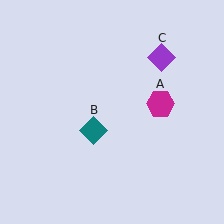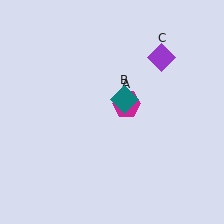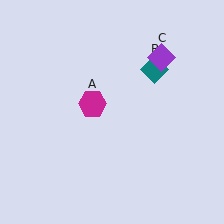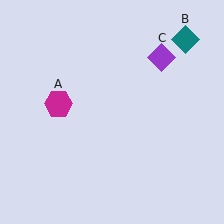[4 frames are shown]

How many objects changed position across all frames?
2 objects changed position: magenta hexagon (object A), teal diamond (object B).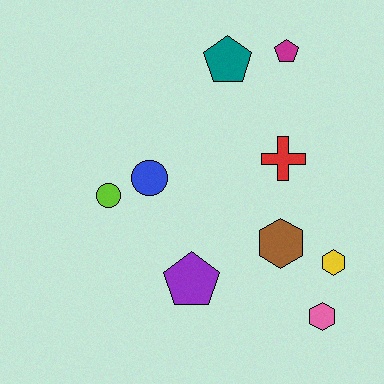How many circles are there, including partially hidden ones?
There are 2 circles.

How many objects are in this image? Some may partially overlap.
There are 9 objects.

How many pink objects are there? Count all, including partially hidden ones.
There is 1 pink object.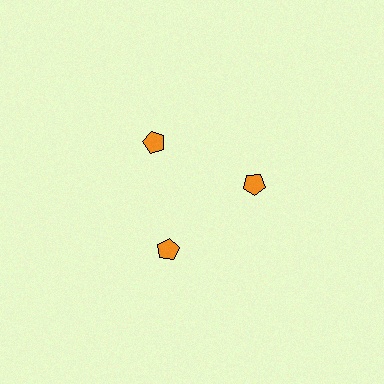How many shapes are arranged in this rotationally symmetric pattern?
There are 3 shapes, arranged in 3 groups of 1.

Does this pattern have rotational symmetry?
Yes, this pattern has 3-fold rotational symmetry. It looks the same after rotating 120 degrees around the center.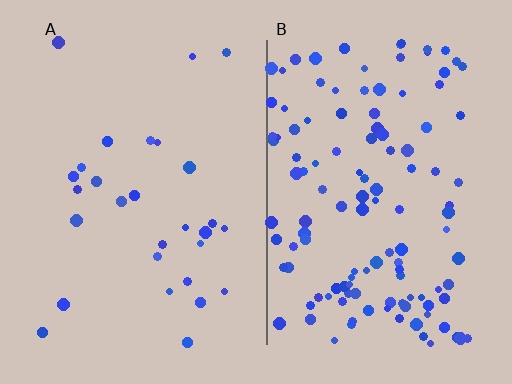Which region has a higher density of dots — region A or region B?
B (the right).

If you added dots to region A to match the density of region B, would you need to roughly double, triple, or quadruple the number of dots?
Approximately quadruple.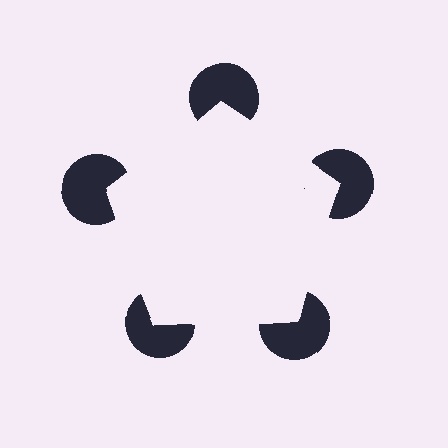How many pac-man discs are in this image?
There are 5 — one at each vertex of the illusory pentagon.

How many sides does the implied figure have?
5 sides.